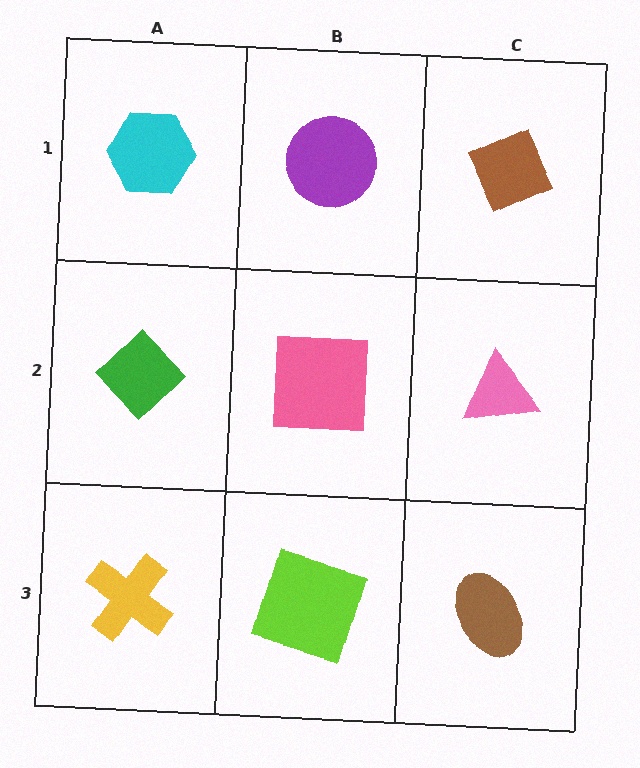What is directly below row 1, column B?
A pink square.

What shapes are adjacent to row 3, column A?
A green diamond (row 2, column A), a lime square (row 3, column B).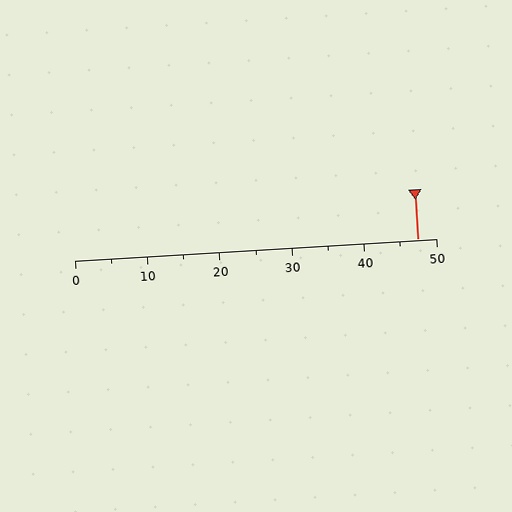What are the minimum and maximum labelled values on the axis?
The axis runs from 0 to 50.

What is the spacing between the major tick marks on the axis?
The major ticks are spaced 10 apart.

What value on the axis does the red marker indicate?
The marker indicates approximately 47.5.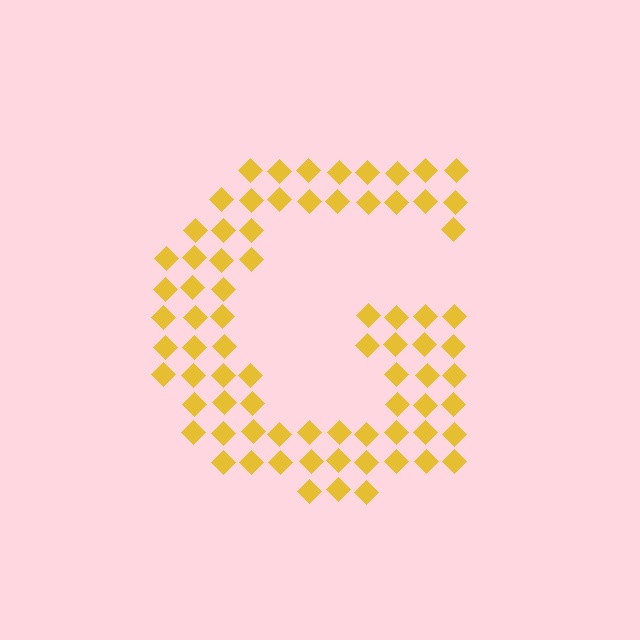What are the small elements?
The small elements are diamonds.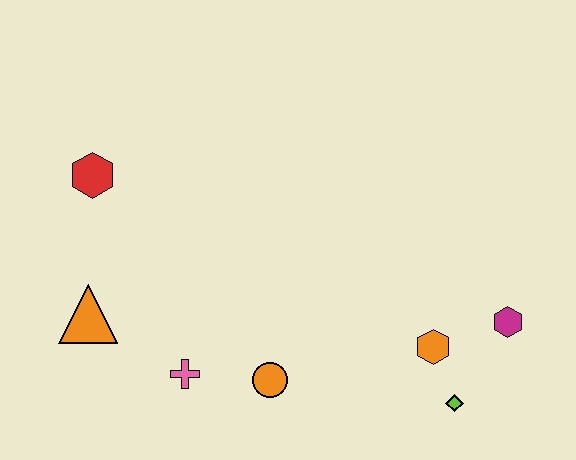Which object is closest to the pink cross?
The orange circle is closest to the pink cross.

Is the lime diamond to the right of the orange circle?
Yes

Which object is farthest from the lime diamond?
The red hexagon is farthest from the lime diamond.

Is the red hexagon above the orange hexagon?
Yes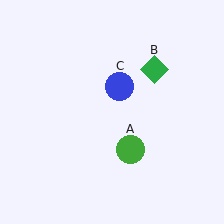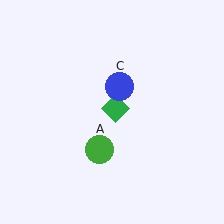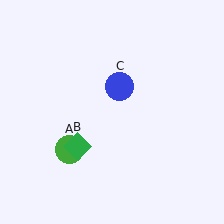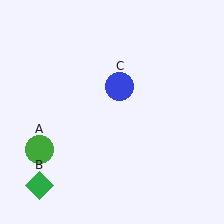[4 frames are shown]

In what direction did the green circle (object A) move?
The green circle (object A) moved left.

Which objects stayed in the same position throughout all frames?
Blue circle (object C) remained stationary.